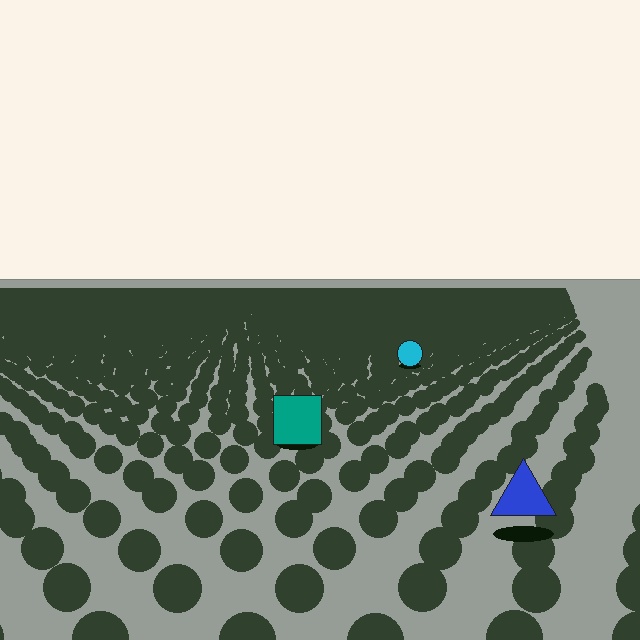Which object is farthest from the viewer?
The cyan circle is farthest from the viewer. It appears smaller and the ground texture around it is denser.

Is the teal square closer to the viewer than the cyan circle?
Yes. The teal square is closer — you can tell from the texture gradient: the ground texture is coarser near it.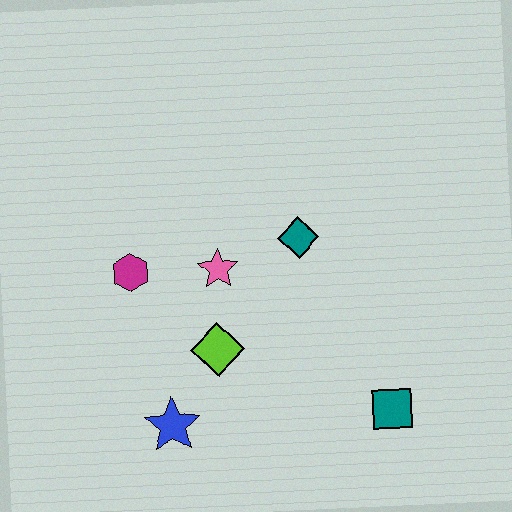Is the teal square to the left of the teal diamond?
No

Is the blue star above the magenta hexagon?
No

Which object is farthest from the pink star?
The teal square is farthest from the pink star.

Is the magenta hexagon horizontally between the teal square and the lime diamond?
No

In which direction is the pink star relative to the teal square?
The pink star is to the left of the teal square.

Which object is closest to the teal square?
The lime diamond is closest to the teal square.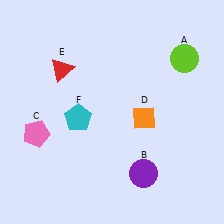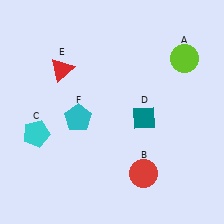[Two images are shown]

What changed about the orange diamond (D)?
In Image 1, D is orange. In Image 2, it changed to teal.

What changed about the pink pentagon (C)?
In Image 1, C is pink. In Image 2, it changed to cyan.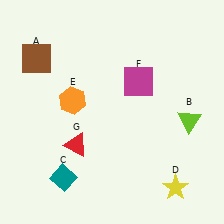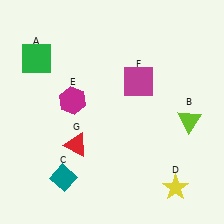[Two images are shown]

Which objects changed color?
A changed from brown to green. E changed from orange to magenta.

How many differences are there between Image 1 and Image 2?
There are 2 differences between the two images.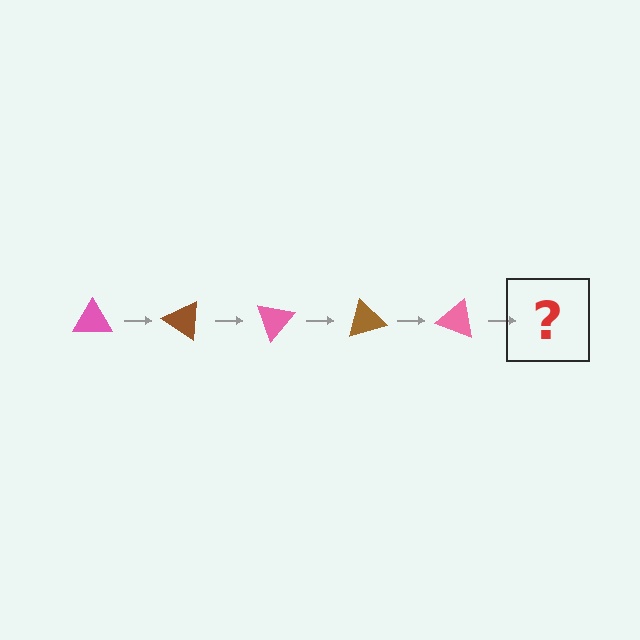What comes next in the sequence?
The next element should be a brown triangle, rotated 175 degrees from the start.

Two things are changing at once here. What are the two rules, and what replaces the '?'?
The two rules are that it rotates 35 degrees each step and the color cycles through pink and brown. The '?' should be a brown triangle, rotated 175 degrees from the start.